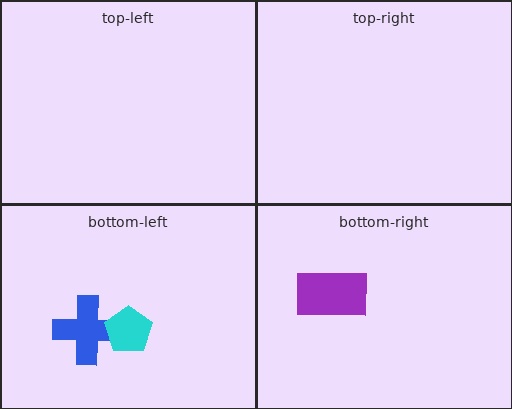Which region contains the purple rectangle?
The bottom-right region.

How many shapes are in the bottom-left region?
2.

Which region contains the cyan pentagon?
The bottom-left region.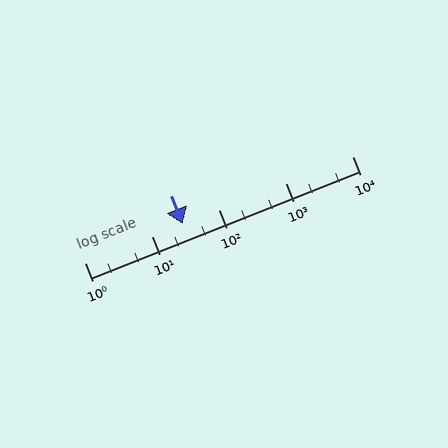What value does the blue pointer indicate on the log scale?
The pointer indicates approximately 29.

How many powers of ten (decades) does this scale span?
The scale spans 4 decades, from 1 to 10000.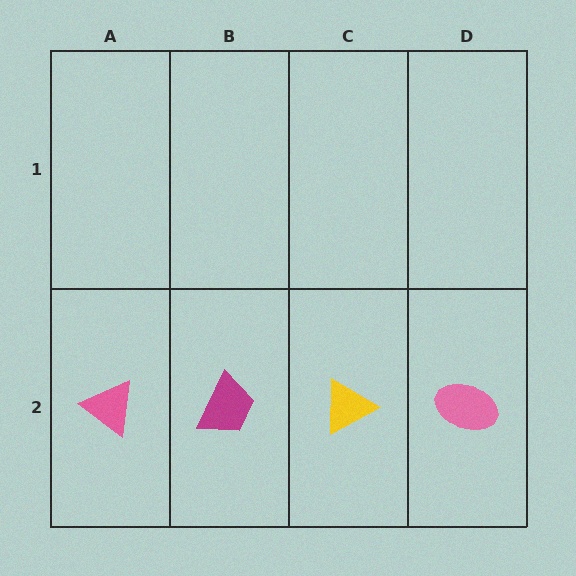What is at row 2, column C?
A yellow triangle.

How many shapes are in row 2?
4 shapes.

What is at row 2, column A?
A pink triangle.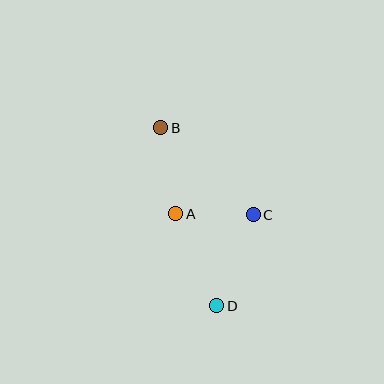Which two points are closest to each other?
Points A and C are closest to each other.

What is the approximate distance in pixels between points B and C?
The distance between B and C is approximately 127 pixels.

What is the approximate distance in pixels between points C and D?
The distance between C and D is approximately 98 pixels.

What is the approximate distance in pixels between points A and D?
The distance between A and D is approximately 101 pixels.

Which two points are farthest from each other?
Points B and D are farthest from each other.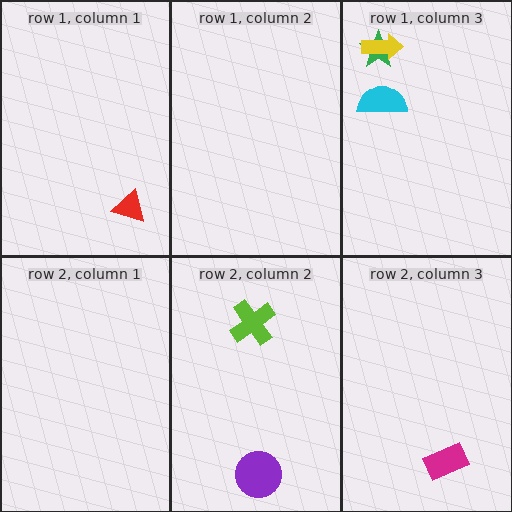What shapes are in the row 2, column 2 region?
The lime cross, the purple circle.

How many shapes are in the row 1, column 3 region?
3.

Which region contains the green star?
The row 1, column 3 region.